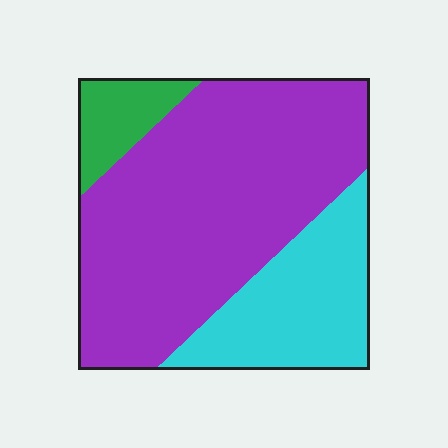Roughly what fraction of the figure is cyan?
Cyan takes up about one quarter (1/4) of the figure.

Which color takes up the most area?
Purple, at roughly 65%.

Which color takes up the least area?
Green, at roughly 10%.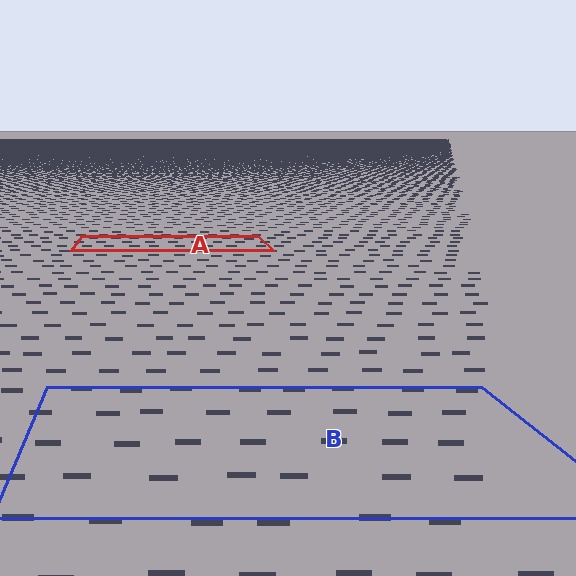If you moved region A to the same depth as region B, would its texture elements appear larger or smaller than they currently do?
They would appear larger. At a closer depth, the same texture elements are projected at a bigger on-screen size.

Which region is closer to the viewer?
Region B is closer. The texture elements there are larger and more spread out.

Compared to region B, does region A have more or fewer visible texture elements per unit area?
Region A has more texture elements per unit area — they are packed more densely because it is farther away.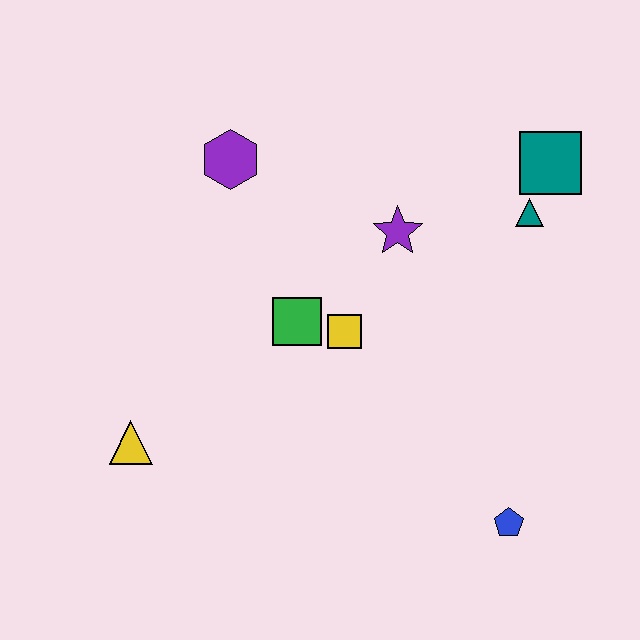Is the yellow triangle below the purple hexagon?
Yes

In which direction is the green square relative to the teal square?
The green square is to the left of the teal square.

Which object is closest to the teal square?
The teal triangle is closest to the teal square.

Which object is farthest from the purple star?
The yellow triangle is farthest from the purple star.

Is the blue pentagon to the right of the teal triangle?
No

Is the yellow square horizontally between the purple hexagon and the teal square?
Yes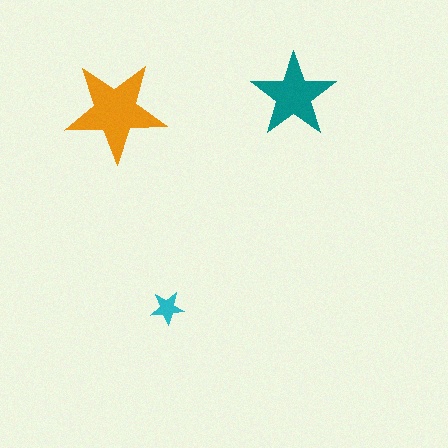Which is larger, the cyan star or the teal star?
The teal one.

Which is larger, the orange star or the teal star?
The orange one.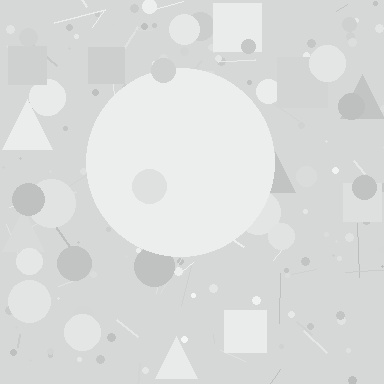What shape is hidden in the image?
A circle is hidden in the image.